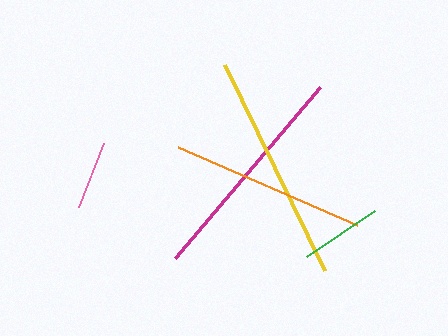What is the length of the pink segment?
The pink segment is approximately 69 pixels long.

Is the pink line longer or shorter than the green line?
The green line is longer than the pink line.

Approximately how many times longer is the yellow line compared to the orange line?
The yellow line is approximately 1.2 times the length of the orange line.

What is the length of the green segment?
The green segment is approximately 82 pixels long.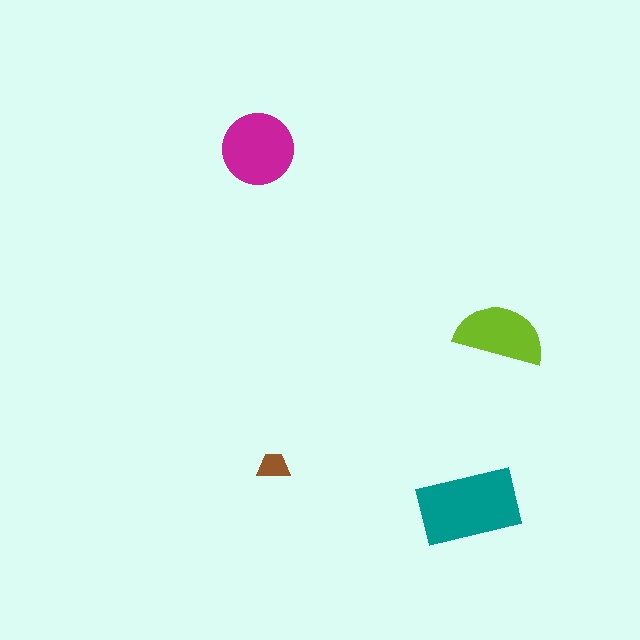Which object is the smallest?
The brown trapezoid.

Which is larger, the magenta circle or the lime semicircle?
The magenta circle.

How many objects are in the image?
There are 4 objects in the image.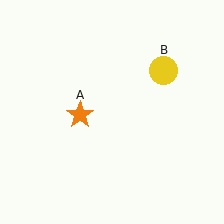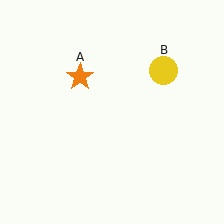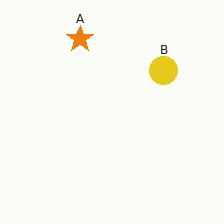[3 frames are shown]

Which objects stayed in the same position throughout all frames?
Yellow circle (object B) remained stationary.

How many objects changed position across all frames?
1 object changed position: orange star (object A).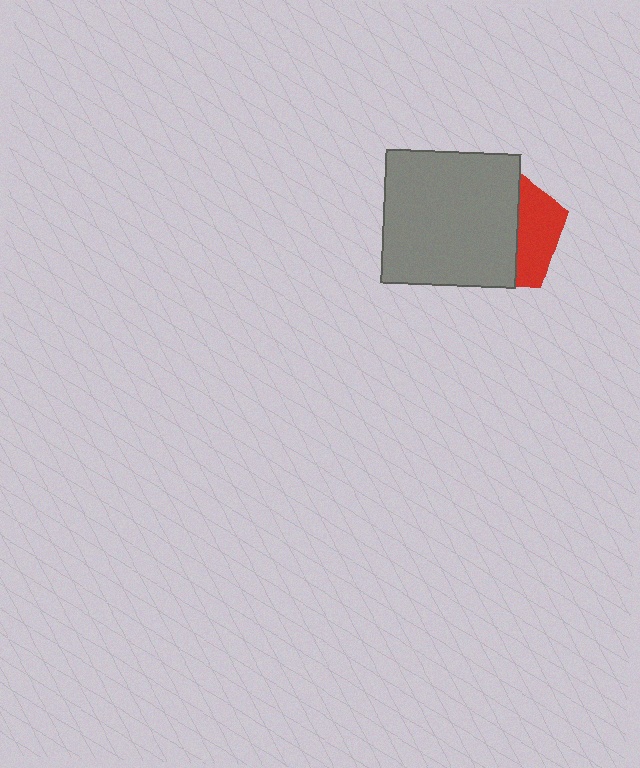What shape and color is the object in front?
The object in front is a gray rectangle.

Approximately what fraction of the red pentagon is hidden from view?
Roughly 66% of the red pentagon is hidden behind the gray rectangle.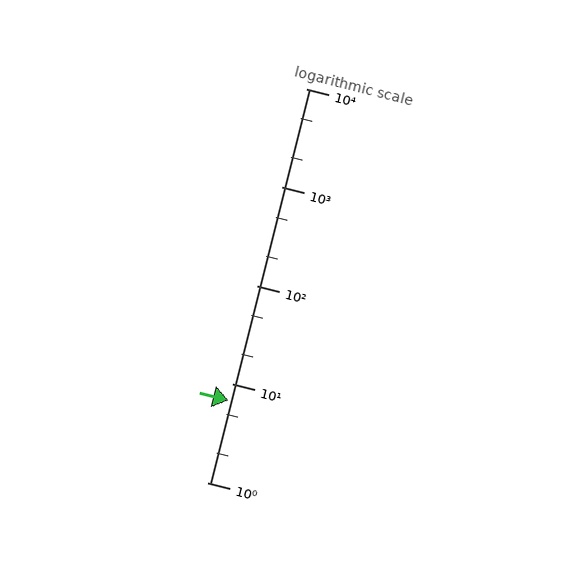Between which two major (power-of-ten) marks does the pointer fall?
The pointer is between 1 and 10.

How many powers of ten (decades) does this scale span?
The scale spans 4 decades, from 1 to 10000.